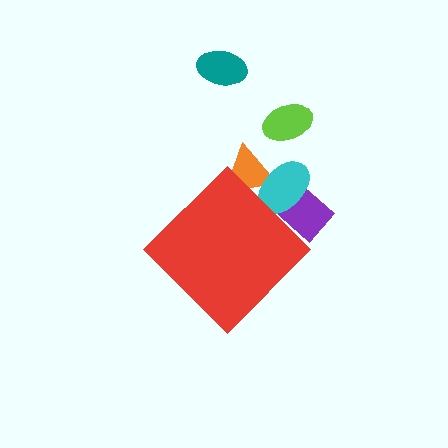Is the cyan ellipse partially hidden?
Yes, the cyan ellipse is partially hidden behind the red diamond.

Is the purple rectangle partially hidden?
Yes, the purple rectangle is partially hidden behind the red diamond.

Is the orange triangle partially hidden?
Yes, the orange triangle is partially hidden behind the red diamond.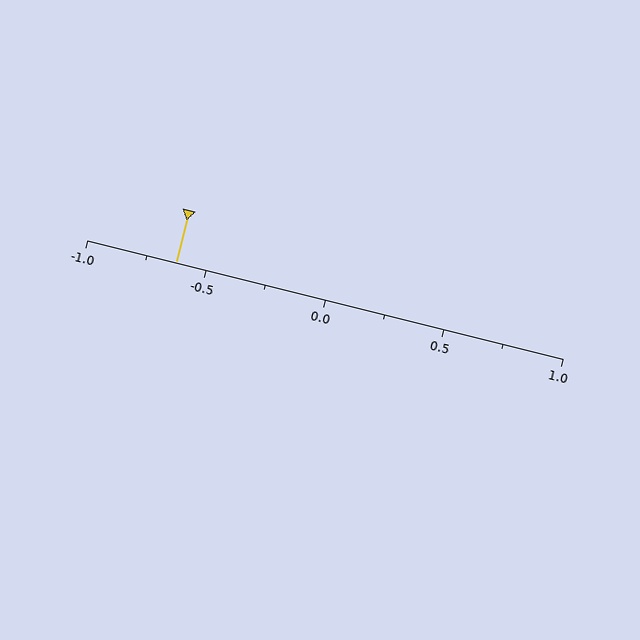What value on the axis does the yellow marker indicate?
The marker indicates approximately -0.62.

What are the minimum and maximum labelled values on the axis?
The axis runs from -1.0 to 1.0.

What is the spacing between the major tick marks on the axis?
The major ticks are spaced 0.5 apart.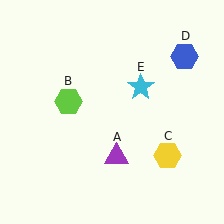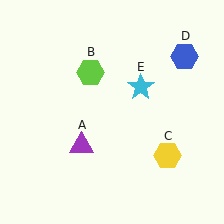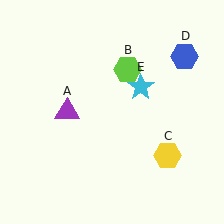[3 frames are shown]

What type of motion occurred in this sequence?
The purple triangle (object A), lime hexagon (object B) rotated clockwise around the center of the scene.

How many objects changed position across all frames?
2 objects changed position: purple triangle (object A), lime hexagon (object B).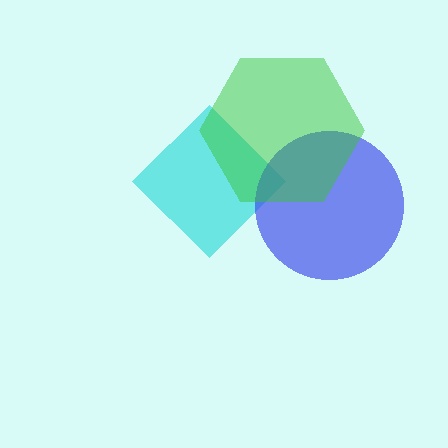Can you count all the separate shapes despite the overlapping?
Yes, there are 3 separate shapes.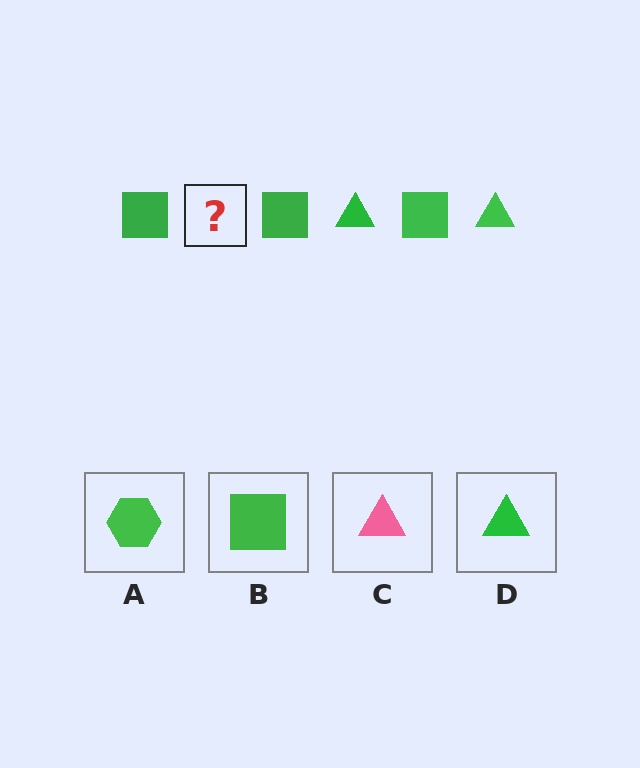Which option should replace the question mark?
Option D.